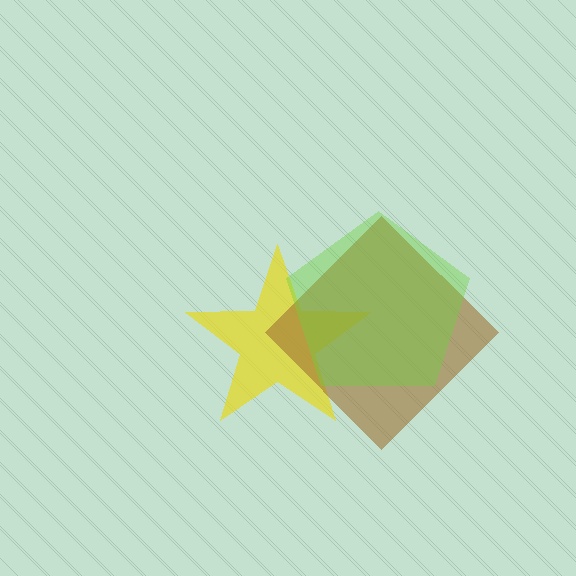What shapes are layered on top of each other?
The layered shapes are: a yellow star, a brown diamond, a lime pentagon.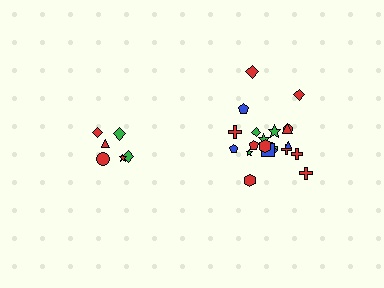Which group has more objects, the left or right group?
The right group.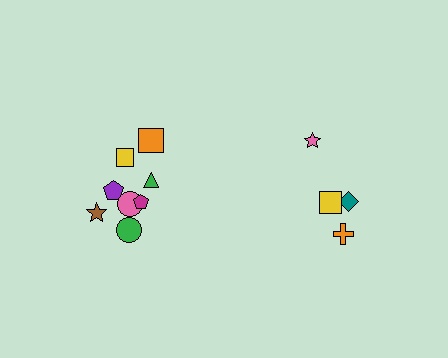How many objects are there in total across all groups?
There are 12 objects.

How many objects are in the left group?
There are 8 objects.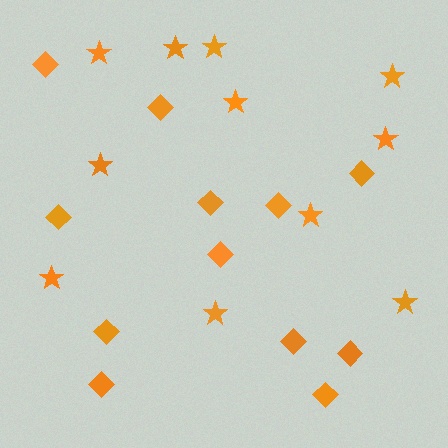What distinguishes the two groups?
There are 2 groups: one group of stars (11) and one group of diamonds (12).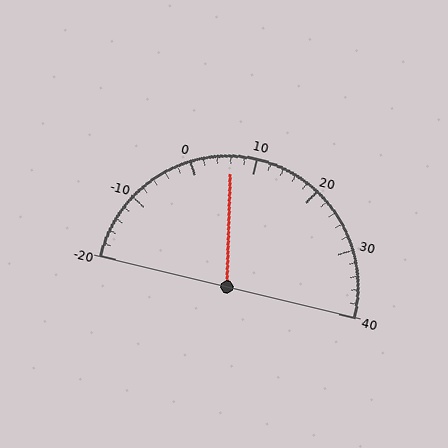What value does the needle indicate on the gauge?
The needle indicates approximately 6.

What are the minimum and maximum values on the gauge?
The gauge ranges from -20 to 40.